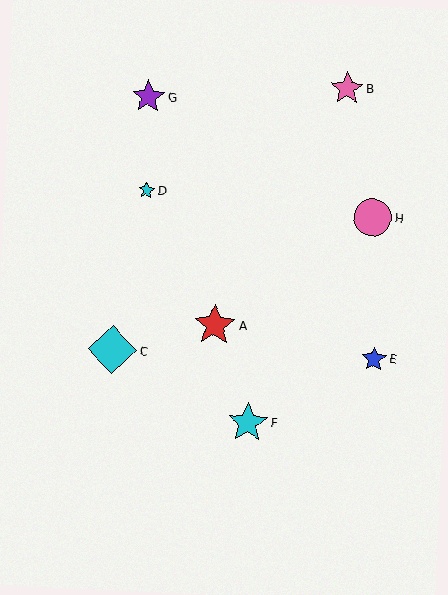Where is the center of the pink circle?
The center of the pink circle is at (373, 217).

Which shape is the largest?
The cyan diamond (labeled C) is the largest.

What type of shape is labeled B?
Shape B is a pink star.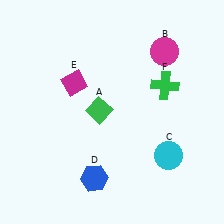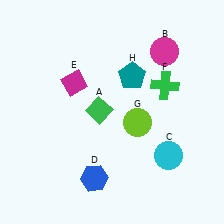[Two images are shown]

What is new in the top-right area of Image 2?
A teal pentagon (H) was added in the top-right area of Image 2.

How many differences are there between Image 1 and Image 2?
There are 2 differences between the two images.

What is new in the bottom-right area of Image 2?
A lime circle (G) was added in the bottom-right area of Image 2.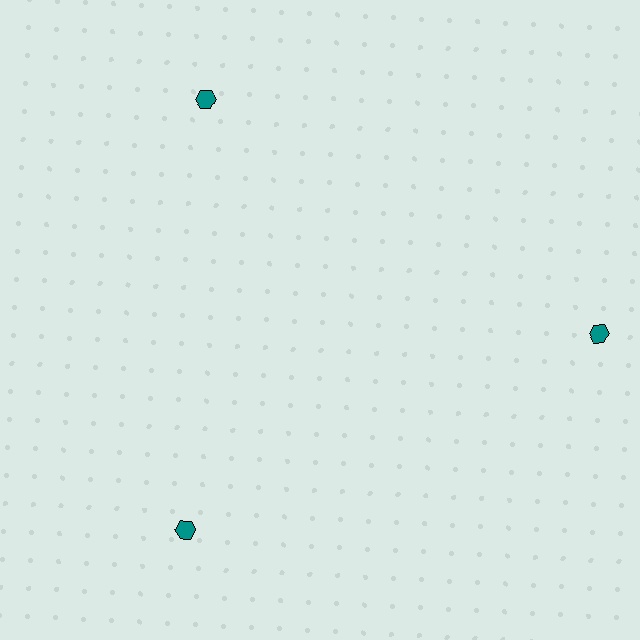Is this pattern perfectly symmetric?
No. The 3 teal hexagons are arranged in a ring, but one element near the 3 o'clock position is pushed outward from the center, breaking the 3-fold rotational symmetry.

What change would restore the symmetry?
The symmetry would be restored by moving it inward, back onto the ring so that all 3 hexagons sit at equal angles and equal distance from the center.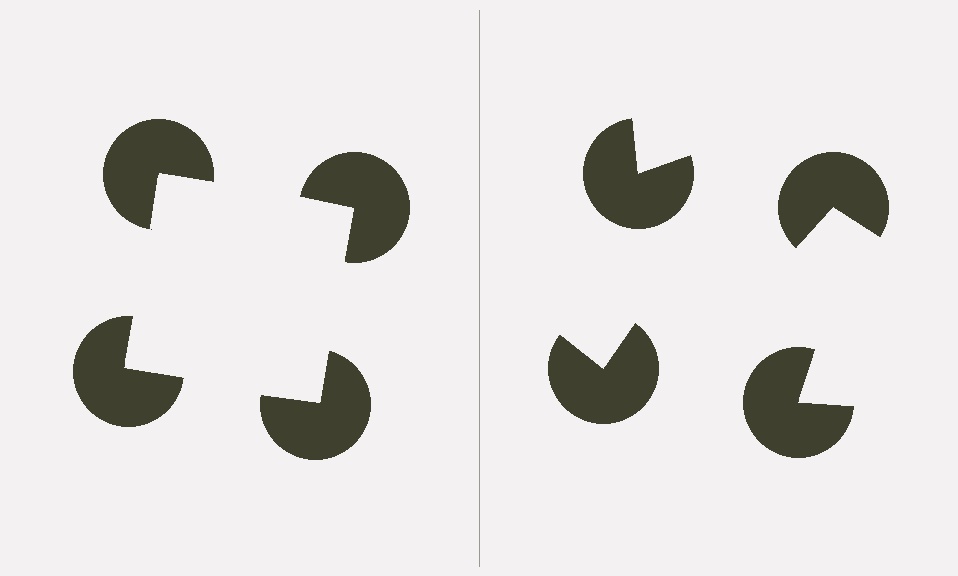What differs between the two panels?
The pac-man discs are positioned identically on both sides; only the wedge orientations differ. On the left they align to a square; on the right they are misaligned.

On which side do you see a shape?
An illusory square appears on the left side. On the right side the wedge cuts are rotated, so no coherent shape forms.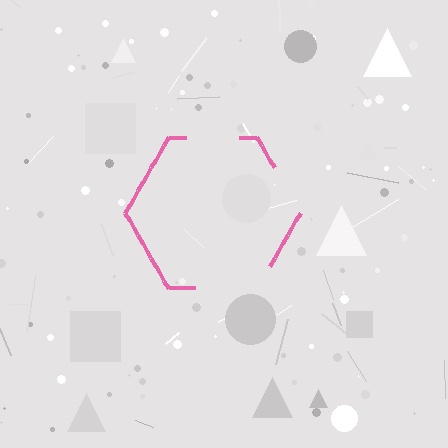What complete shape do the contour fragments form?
The contour fragments form a hexagon.